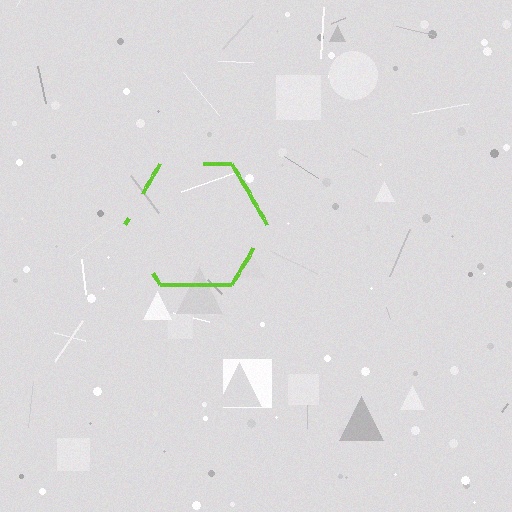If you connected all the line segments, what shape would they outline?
They would outline a hexagon.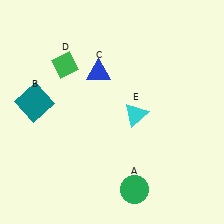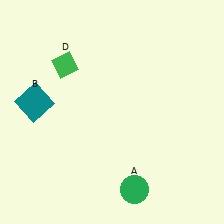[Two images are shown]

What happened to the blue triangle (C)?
The blue triangle (C) was removed in Image 2. It was in the top-left area of Image 1.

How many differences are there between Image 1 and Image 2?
There are 2 differences between the two images.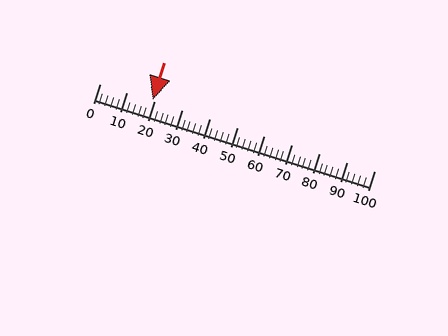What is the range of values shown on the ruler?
The ruler shows values from 0 to 100.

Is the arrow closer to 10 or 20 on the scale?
The arrow is closer to 20.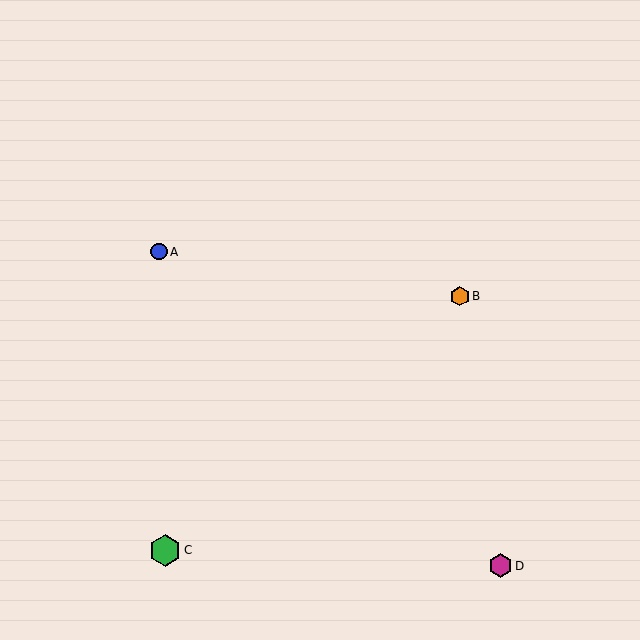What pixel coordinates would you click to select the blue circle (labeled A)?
Click at (159, 252) to select the blue circle A.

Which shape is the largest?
The green hexagon (labeled C) is the largest.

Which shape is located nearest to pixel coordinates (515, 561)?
The magenta hexagon (labeled D) at (501, 566) is nearest to that location.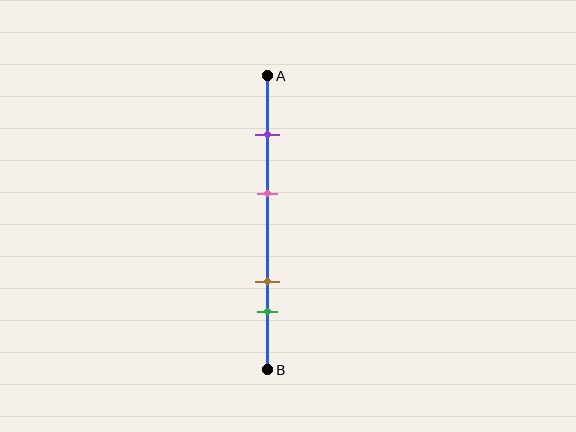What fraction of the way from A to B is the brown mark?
The brown mark is approximately 70% (0.7) of the way from A to B.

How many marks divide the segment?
There are 4 marks dividing the segment.